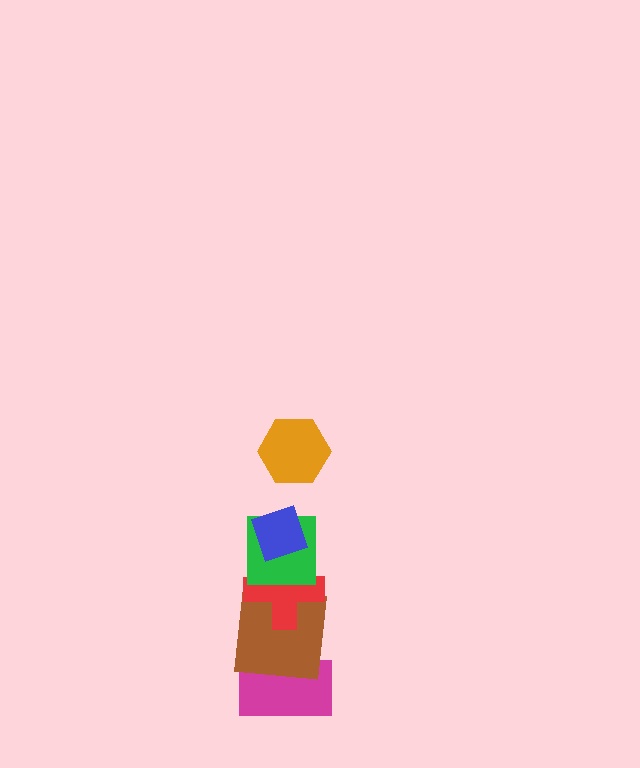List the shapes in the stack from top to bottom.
From top to bottom: the orange hexagon, the blue diamond, the green square, the red cross, the brown square, the magenta rectangle.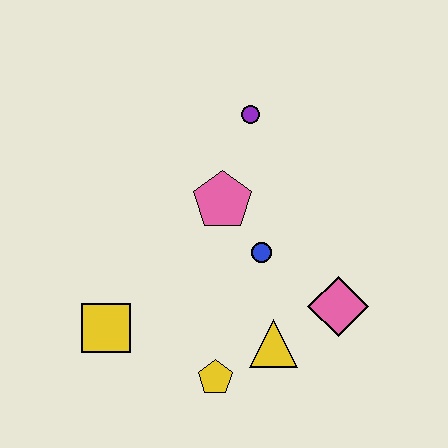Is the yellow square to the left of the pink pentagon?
Yes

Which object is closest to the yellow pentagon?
The yellow triangle is closest to the yellow pentagon.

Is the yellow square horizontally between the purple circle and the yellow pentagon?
No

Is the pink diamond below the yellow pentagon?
No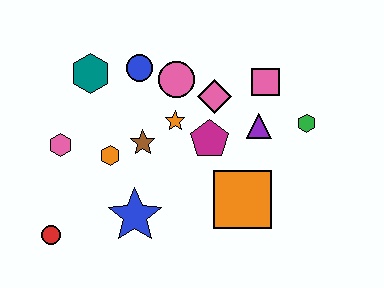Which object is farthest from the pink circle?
The red circle is farthest from the pink circle.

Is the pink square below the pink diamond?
No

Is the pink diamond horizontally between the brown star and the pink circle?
No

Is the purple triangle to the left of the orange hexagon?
No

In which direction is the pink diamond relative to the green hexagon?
The pink diamond is to the left of the green hexagon.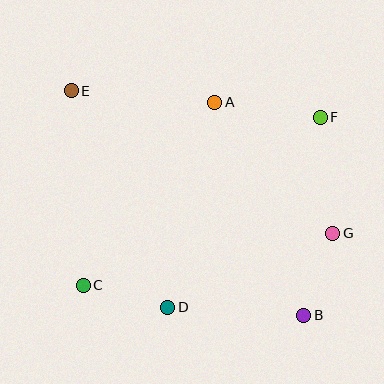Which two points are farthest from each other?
Points B and E are farthest from each other.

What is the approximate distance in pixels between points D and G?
The distance between D and G is approximately 181 pixels.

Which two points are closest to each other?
Points B and G are closest to each other.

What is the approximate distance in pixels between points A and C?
The distance between A and C is approximately 225 pixels.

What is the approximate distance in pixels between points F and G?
The distance between F and G is approximately 117 pixels.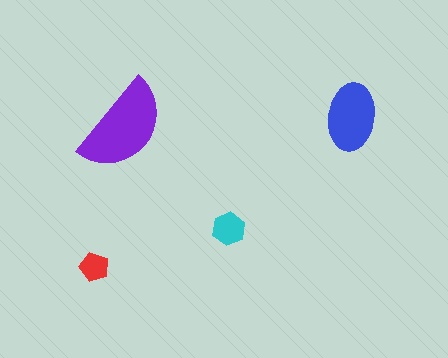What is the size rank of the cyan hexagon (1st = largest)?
3rd.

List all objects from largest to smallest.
The purple semicircle, the blue ellipse, the cyan hexagon, the red pentagon.